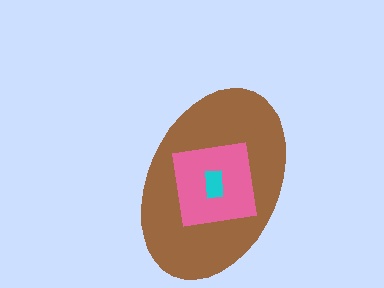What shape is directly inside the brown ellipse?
The pink square.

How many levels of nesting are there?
3.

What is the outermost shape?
The brown ellipse.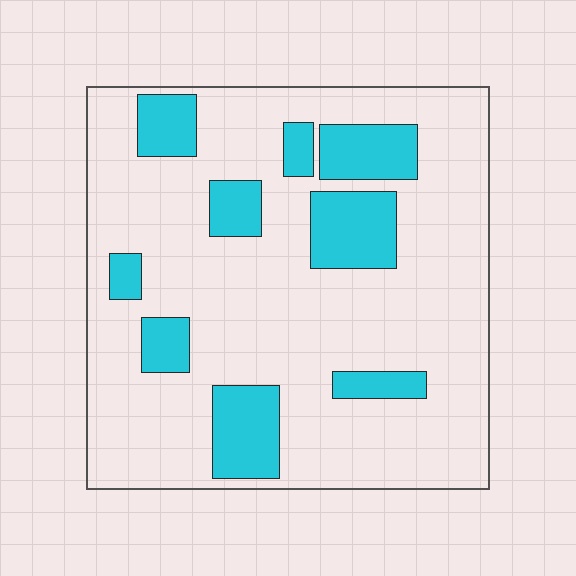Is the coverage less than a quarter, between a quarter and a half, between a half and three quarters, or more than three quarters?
Less than a quarter.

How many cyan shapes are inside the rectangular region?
9.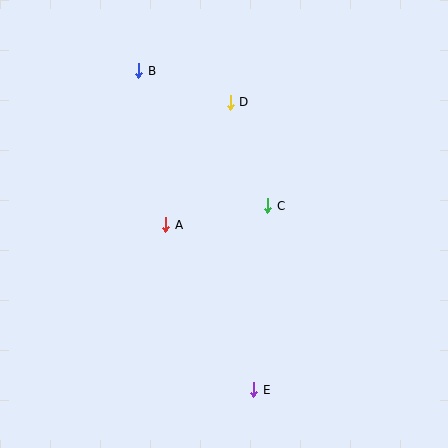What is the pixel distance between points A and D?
The distance between A and D is 138 pixels.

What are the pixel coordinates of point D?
Point D is at (230, 102).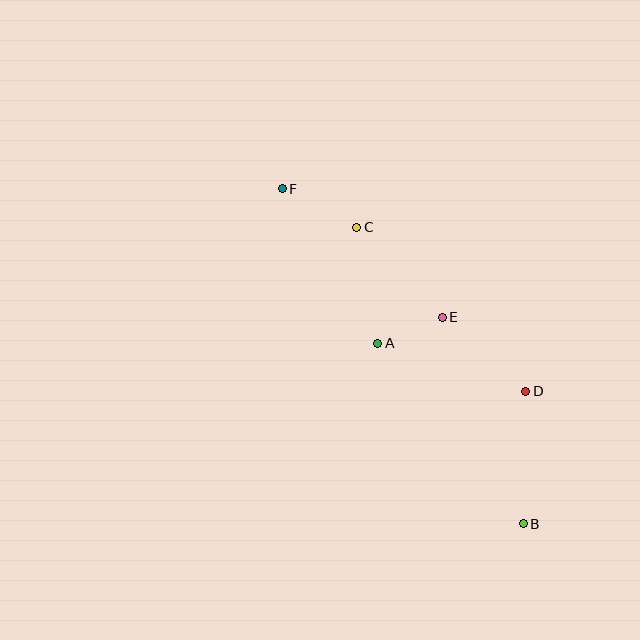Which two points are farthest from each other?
Points B and F are farthest from each other.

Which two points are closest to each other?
Points A and E are closest to each other.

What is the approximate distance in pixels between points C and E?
The distance between C and E is approximately 124 pixels.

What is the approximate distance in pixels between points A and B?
The distance between A and B is approximately 232 pixels.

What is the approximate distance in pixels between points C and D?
The distance between C and D is approximately 236 pixels.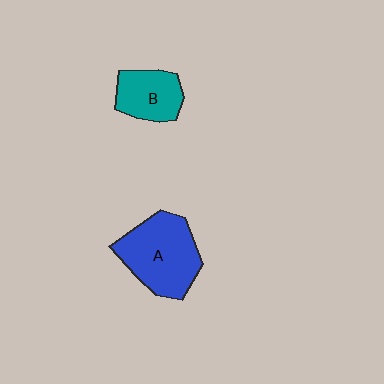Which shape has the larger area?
Shape A (blue).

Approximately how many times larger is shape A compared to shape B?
Approximately 1.7 times.